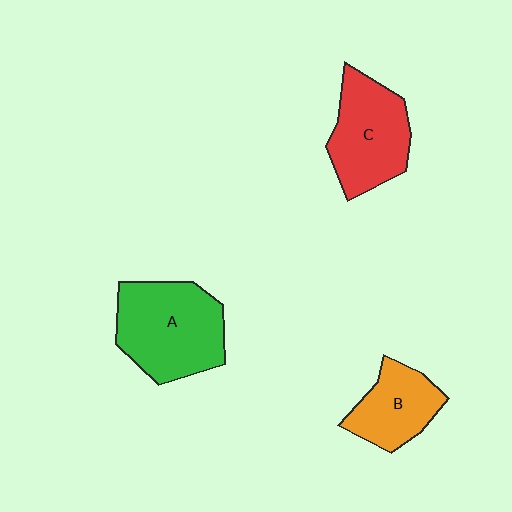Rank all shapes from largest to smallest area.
From largest to smallest: A (green), C (red), B (orange).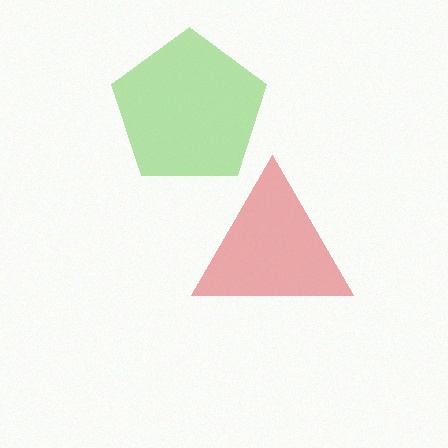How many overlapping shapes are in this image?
There are 2 overlapping shapes in the image.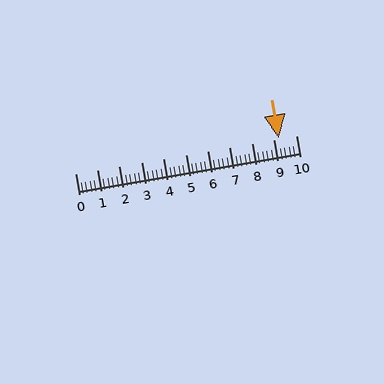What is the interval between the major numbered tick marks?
The major tick marks are spaced 1 units apart.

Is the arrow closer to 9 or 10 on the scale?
The arrow is closer to 9.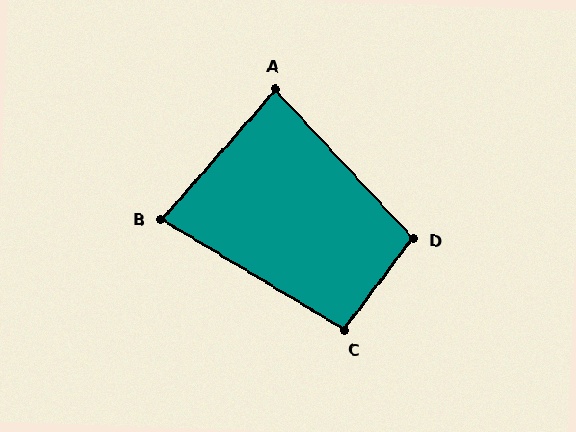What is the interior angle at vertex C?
Approximately 96 degrees (obtuse).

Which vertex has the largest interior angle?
D, at approximately 100 degrees.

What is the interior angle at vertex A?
Approximately 84 degrees (acute).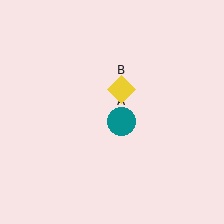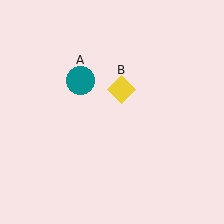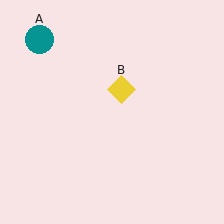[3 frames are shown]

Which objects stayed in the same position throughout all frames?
Yellow diamond (object B) remained stationary.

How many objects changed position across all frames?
1 object changed position: teal circle (object A).